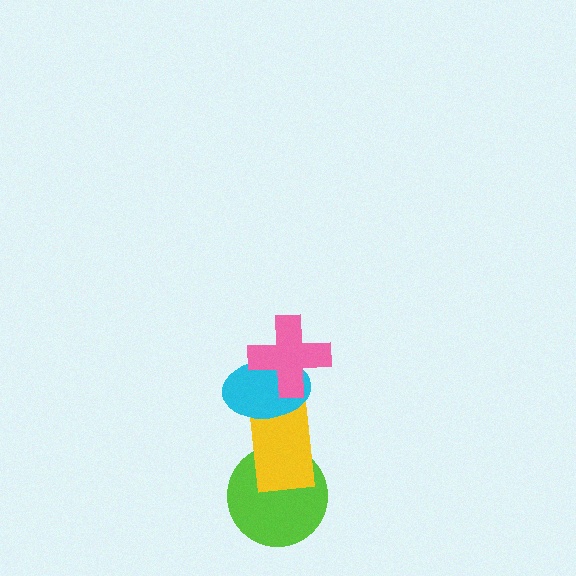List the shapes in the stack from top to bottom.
From top to bottom: the pink cross, the cyan ellipse, the yellow rectangle, the lime circle.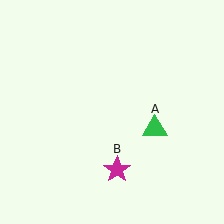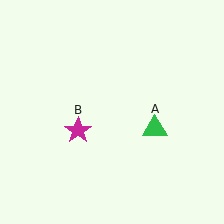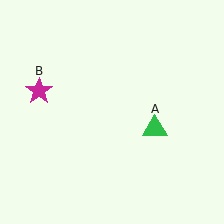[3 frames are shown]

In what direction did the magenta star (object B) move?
The magenta star (object B) moved up and to the left.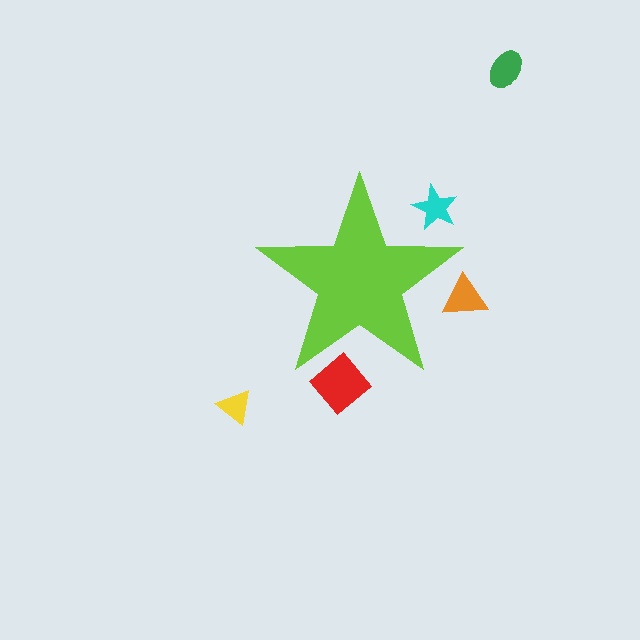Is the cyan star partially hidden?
Yes, the cyan star is partially hidden behind the lime star.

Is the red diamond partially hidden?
Yes, the red diamond is partially hidden behind the lime star.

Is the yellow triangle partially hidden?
No, the yellow triangle is fully visible.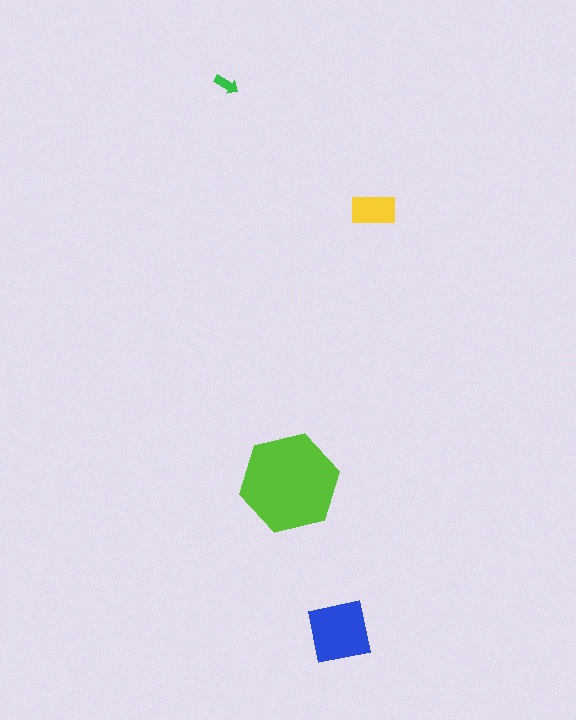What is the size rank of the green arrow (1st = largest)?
4th.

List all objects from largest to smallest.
The lime hexagon, the blue square, the yellow rectangle, the green arrow.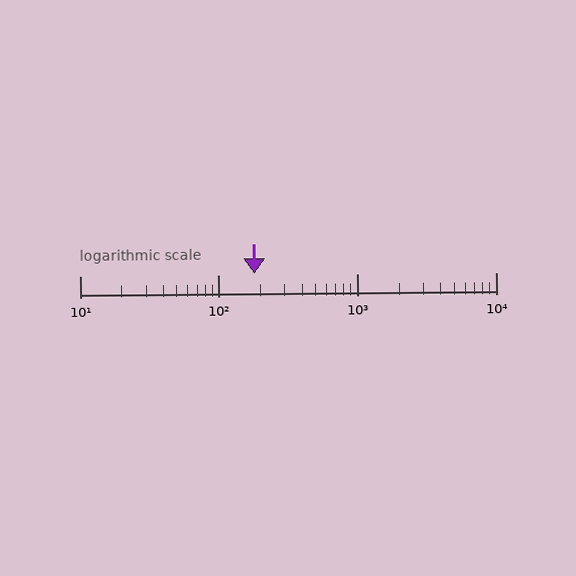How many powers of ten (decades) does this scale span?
The scale spans 3 decades, from 10 to 10000.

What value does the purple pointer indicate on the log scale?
The pointer indicates approximately 180.